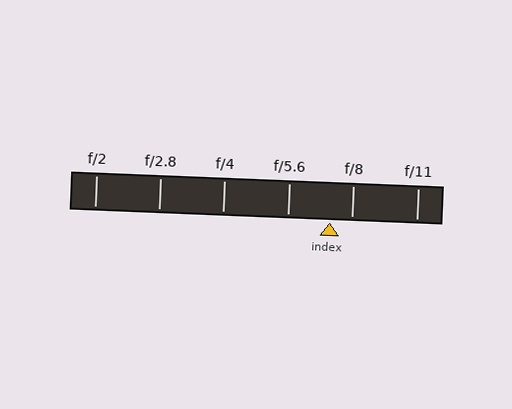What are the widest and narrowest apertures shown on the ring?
The widest aperture shown is f/2 and the narrowest is f/11.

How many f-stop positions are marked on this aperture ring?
There are 6 f-stop positions marked.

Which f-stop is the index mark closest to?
The index mark is closest to f/8.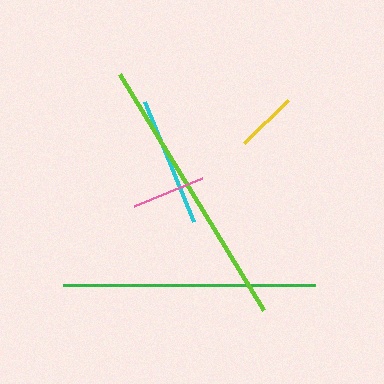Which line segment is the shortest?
The yellow line is the shortest at approximately 62 pixels.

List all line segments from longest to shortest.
From longest to shortest: lime, green, cyan, pink, yellow.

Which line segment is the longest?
The lime line is the longest at approximately 276 pixels.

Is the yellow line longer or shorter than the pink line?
The pink line is longer than the yellow line.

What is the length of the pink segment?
The pink segment is approximately 73 pixels long.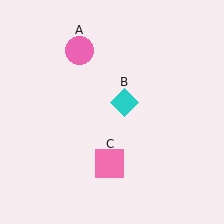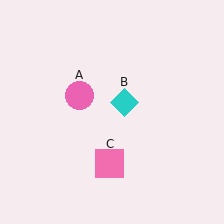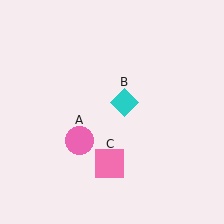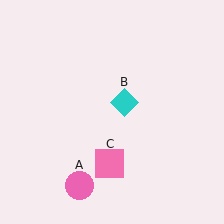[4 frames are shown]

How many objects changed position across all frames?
1 object changed position: pink circle (object A).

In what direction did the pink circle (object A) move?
The pink circle (object A) moved down.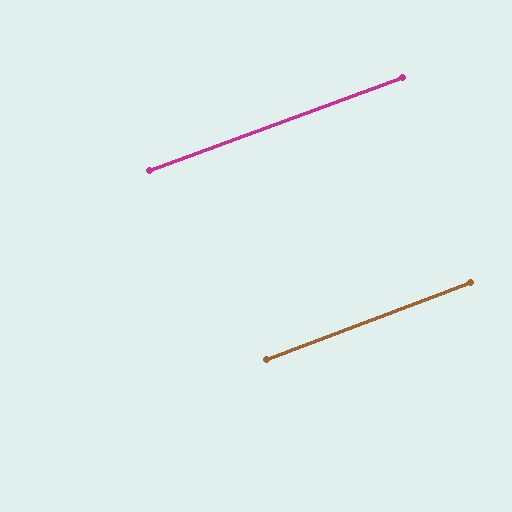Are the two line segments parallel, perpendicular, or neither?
Parallel — their directions differ by only 0.6°.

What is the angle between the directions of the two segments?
Approximately 1 degree.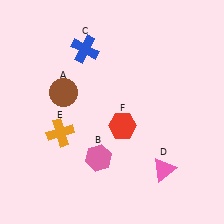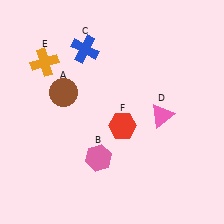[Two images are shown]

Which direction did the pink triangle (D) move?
The pink triangle (D) moved up.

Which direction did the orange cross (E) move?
The orange cross (E) moved up.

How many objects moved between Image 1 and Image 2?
2 objects moved between the two images.